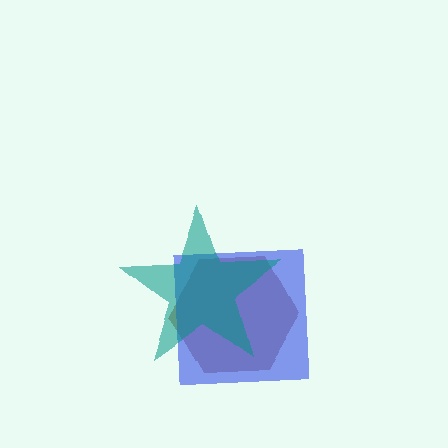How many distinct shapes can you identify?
There are 3 distinct shapes: a brown hexagon, a blue square, a teal star.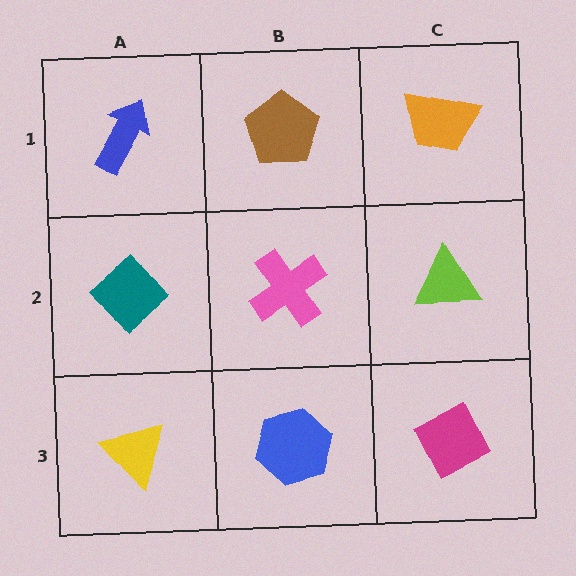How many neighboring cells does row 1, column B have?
3.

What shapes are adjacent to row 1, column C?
A lime triangle (row 2, column C), a brown pentagon (row 1, column B).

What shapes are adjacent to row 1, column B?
A pink cross (row 2, column B), a blue arrow (row 1, column A), an orange trapezoid (row 1, column C).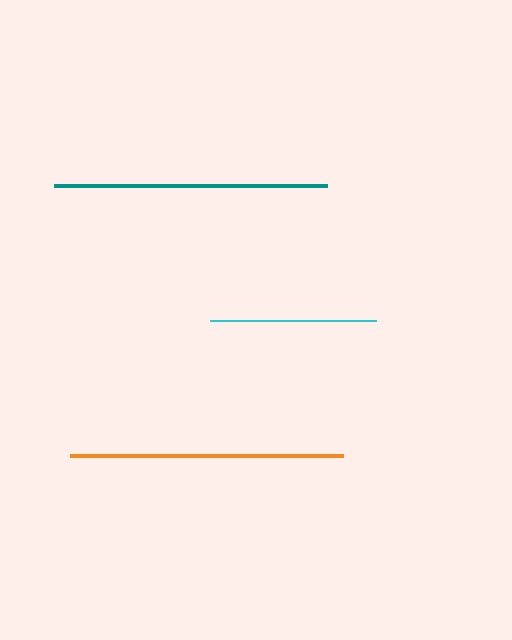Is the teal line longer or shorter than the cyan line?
The teal line is longer than the cyan line.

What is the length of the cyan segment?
The cyan segment is approximately 166 pixels long.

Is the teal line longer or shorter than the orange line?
The teal line is longer than the orange line.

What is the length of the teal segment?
The teal segment is approximately 273 pixels long.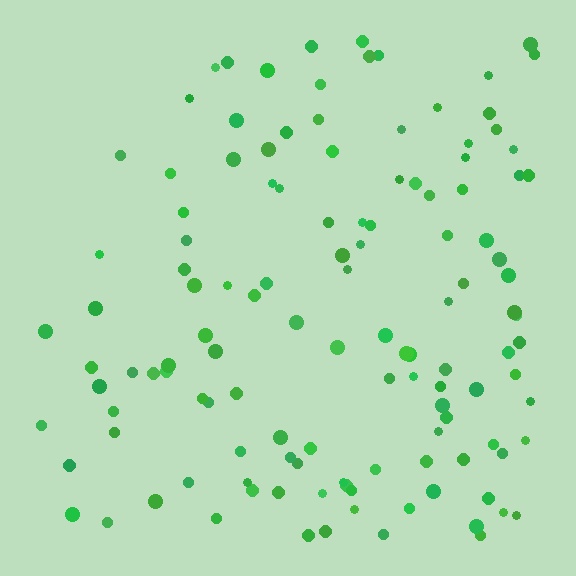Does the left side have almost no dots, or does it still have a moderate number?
Still a moderate number, just noticeably fewer than the right.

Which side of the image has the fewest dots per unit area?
The left.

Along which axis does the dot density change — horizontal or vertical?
Horizontal.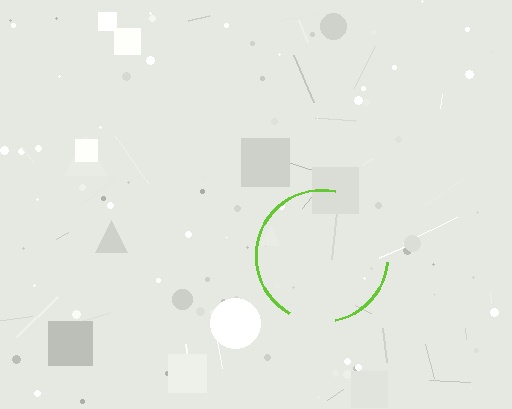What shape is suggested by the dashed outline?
The dashed outline suggests a circle.